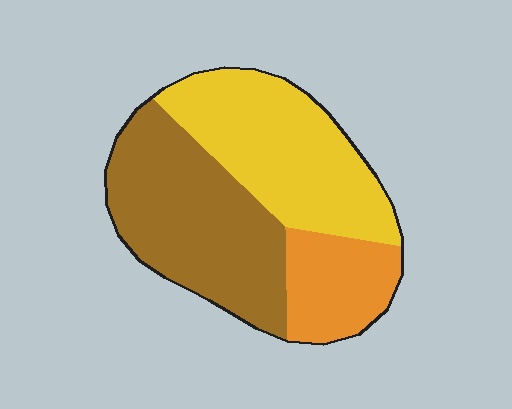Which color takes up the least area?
Orange, at roughly 20%.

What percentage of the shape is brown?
Brown takes up between a quarter and a half of the shape.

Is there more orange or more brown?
Brown.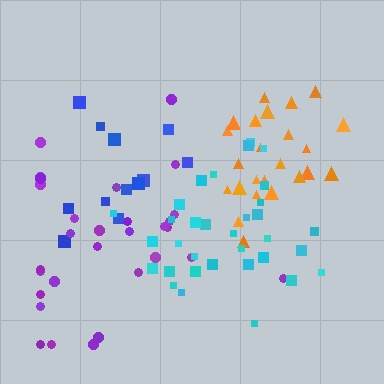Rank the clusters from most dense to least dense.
cyan, orange, blue, purple.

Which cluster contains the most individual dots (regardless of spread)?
Cyan (33).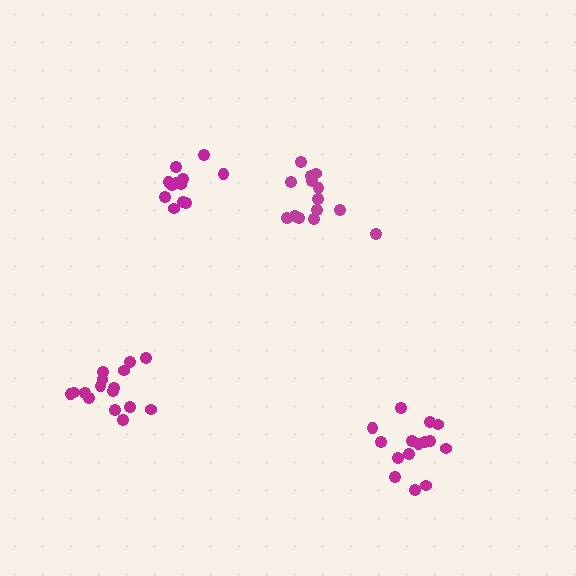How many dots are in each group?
Group 1: 12 dots, Group 2: 15 dots, Group 3: 16 dots, Group 4: 14 dots (57 total).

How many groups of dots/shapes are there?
There are 4 groups.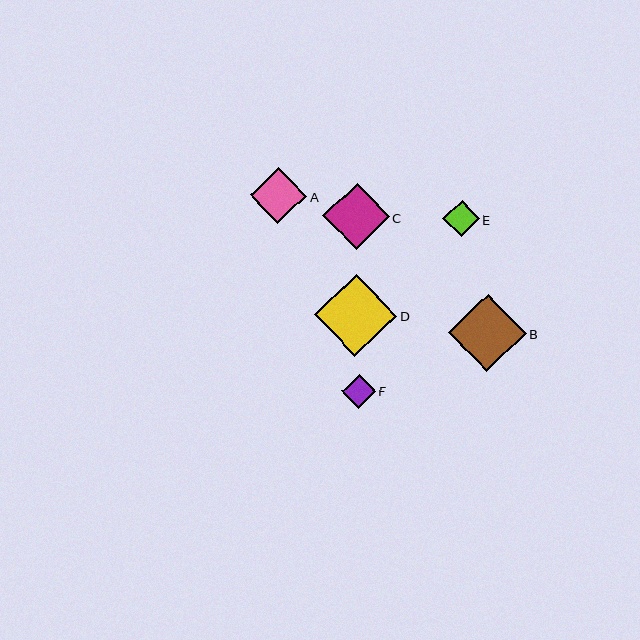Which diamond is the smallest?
Diamond F is the smallest with a size of approximately 34 pixels.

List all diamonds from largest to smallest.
From largest to smallest: D, B, C, A, E, F.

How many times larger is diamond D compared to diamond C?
Diamond D is approximately 1.2 times the size of diamond C.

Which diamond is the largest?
Diamond D is the largest with a size of approximately 82 pixels.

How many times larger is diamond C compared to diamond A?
Diamond C is approximately 1.2 times the size of diamond A.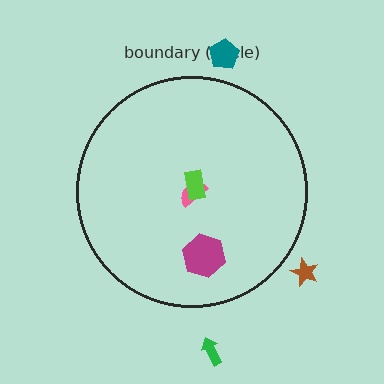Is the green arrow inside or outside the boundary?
Outside.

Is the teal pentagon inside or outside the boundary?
Outside.